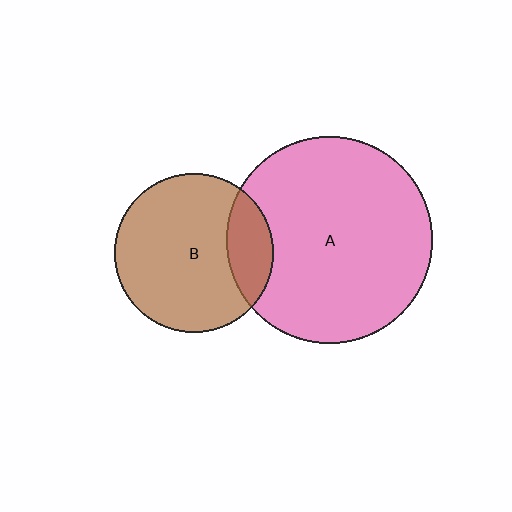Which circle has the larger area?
Circle A (pink).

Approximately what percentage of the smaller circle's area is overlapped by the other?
Approximately 20%.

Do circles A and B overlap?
Yes.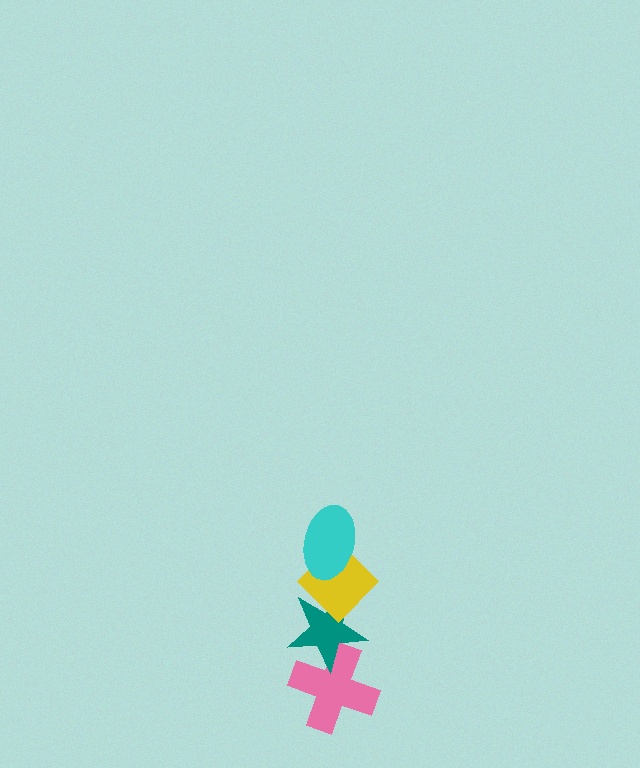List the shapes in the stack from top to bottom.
From top to bottom: the cyan ellipse, the yellow diamond, the teal star, the pink cross.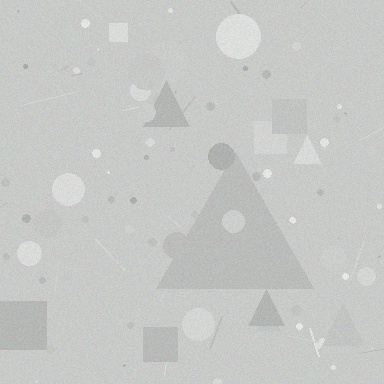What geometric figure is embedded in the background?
A triangle is embedded in the background.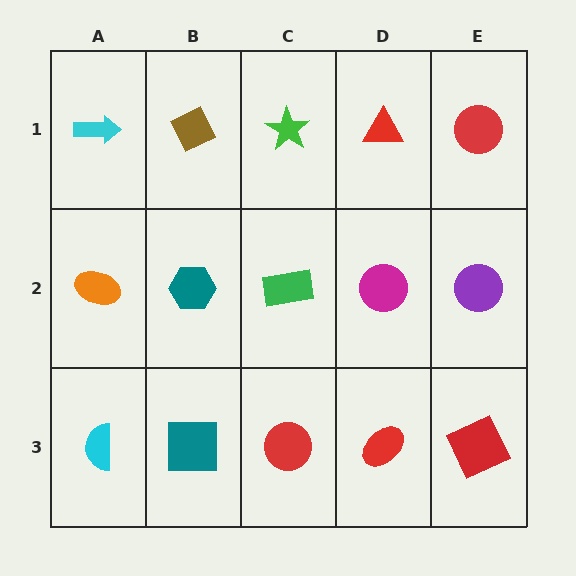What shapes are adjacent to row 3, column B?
A teal hexagon (row 2, column B), a cyan semicircle (row 3, column A), a red circle (row 3, column C).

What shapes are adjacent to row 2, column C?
A green star (row 1, column C), a red circle (row 3, column C), a teal hexagon (row 2, column B), a magenta circle (row 2, column D).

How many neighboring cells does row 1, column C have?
3.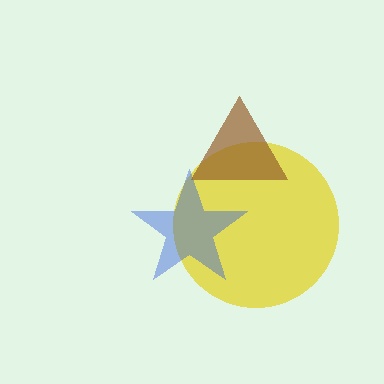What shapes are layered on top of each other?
The layered shapes are: a yellow circle, a blue star, a brown triangle.